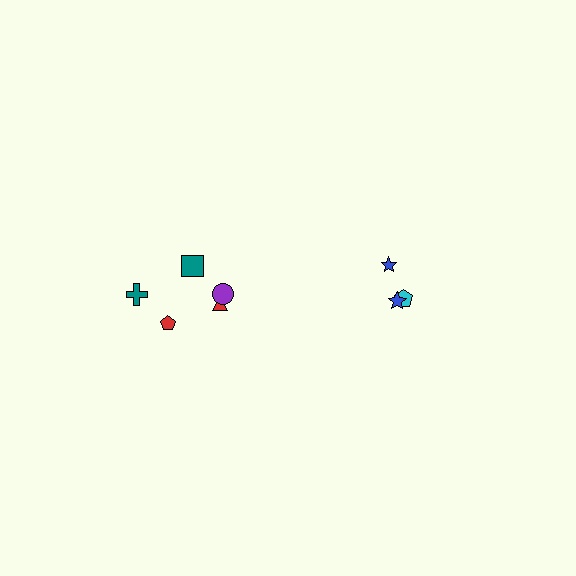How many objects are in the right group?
There are 3 objects.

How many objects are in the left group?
There are 5 objects.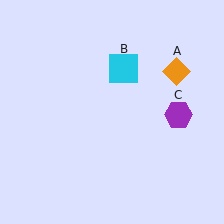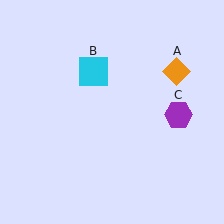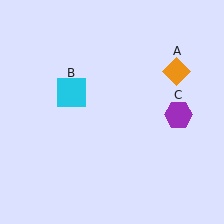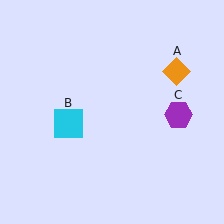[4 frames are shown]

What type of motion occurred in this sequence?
The cyan square (object B) rotated counterclockwise around the center of the scene.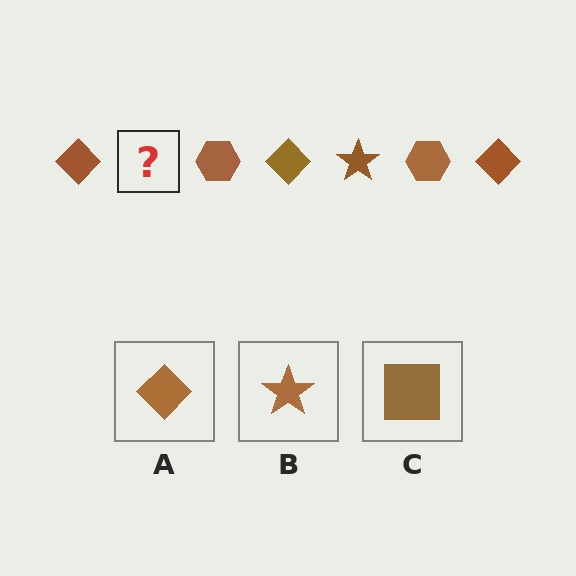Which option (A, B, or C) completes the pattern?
B.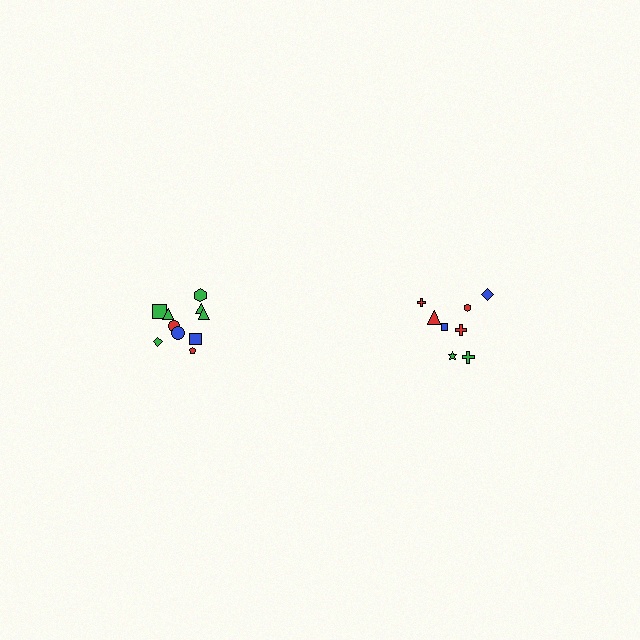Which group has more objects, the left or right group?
The left group.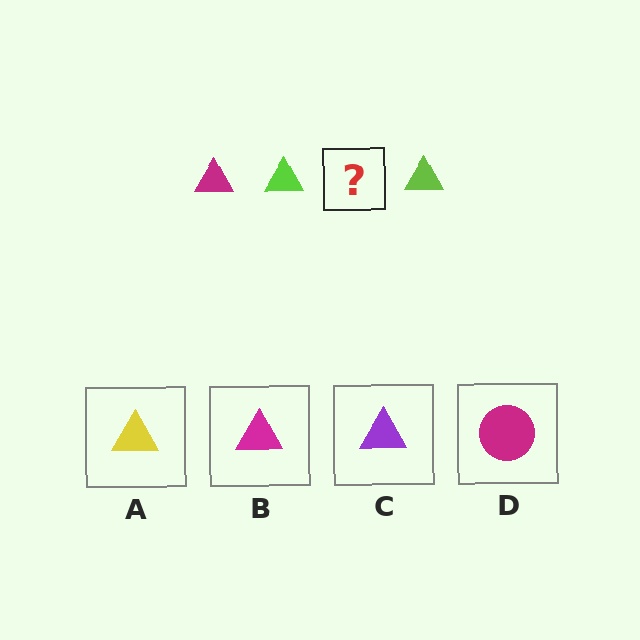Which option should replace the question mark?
Option B.